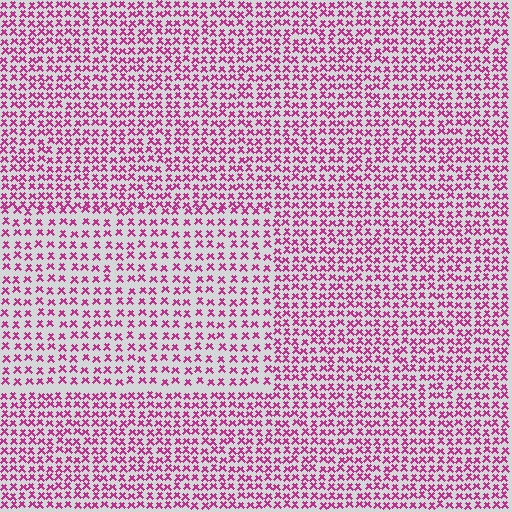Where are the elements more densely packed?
The elements are more densely packed outside the rectangle boundary.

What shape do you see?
I see a rectangle.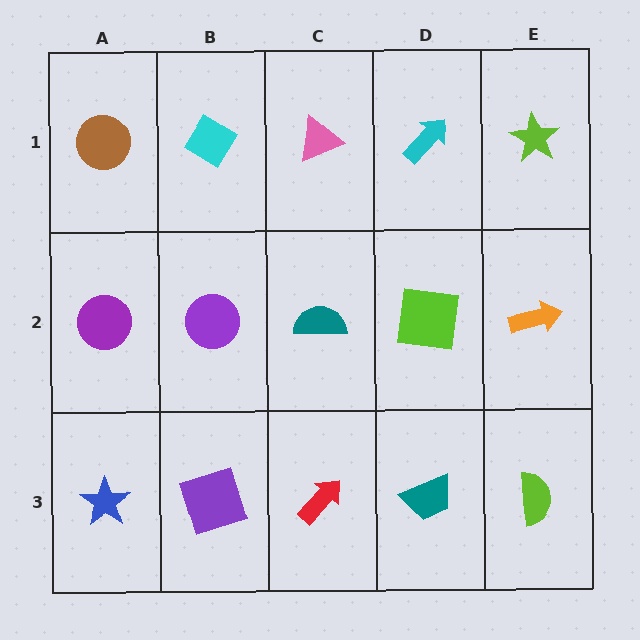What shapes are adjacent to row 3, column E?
An orange arrow (row 2, column E), a teal trapezoid (row 3, column D).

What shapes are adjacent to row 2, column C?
A pink triangle (row 1, column C), a red arrow (row 3, column C), a purple circle (row 2, column B), a lime square (row 2, column D).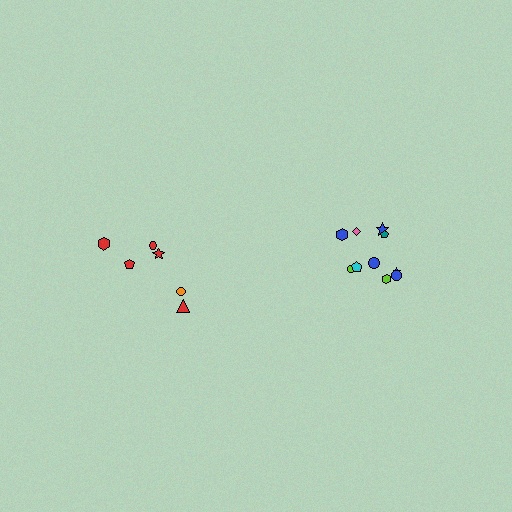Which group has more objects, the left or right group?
The right group.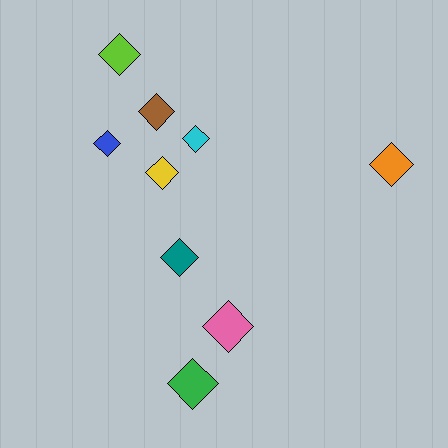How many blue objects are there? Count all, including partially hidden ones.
There is 1 blue object.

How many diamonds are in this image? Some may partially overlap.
There are 9 diamonds.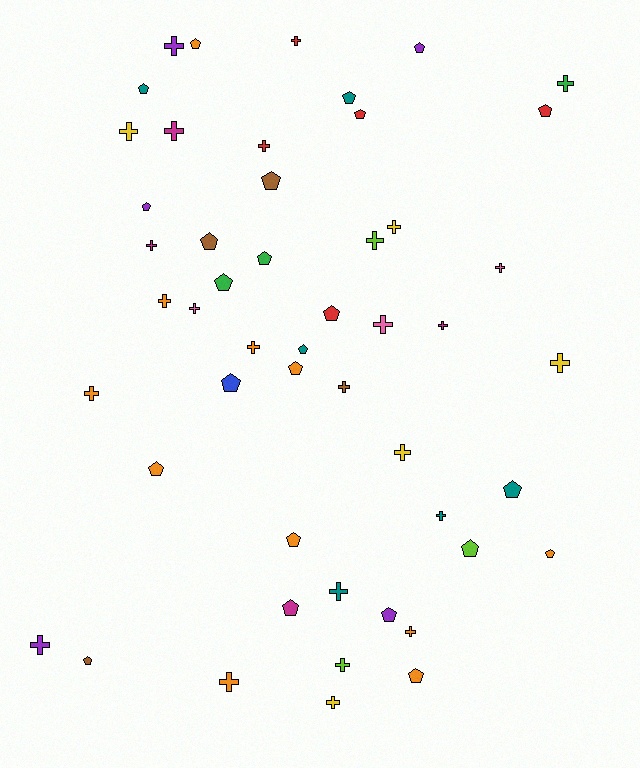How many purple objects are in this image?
There are 5 purple objects.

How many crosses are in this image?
There are 26 crosses.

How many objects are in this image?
There are 50 objects.